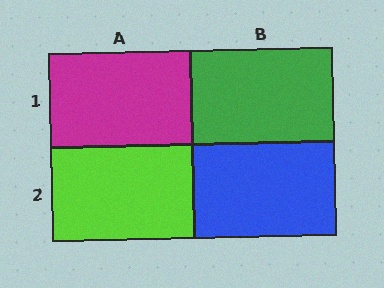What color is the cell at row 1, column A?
Magenta.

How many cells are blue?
1 cell is blue.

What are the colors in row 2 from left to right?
Lime, blue.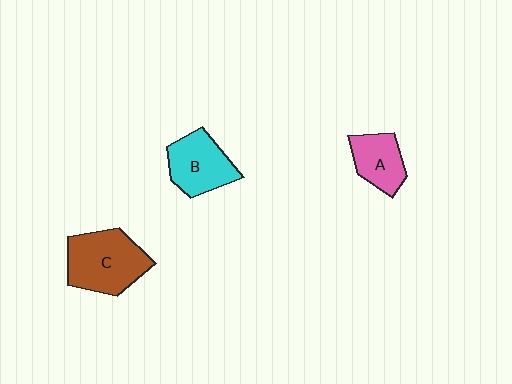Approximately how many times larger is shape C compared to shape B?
Approximately 1.3 times.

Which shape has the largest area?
Shape C (brown).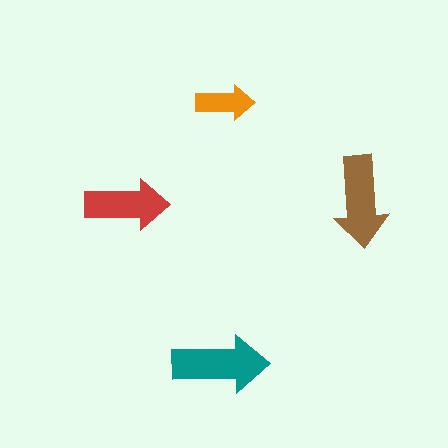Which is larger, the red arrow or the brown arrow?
The brown one.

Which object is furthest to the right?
The brown arrow is rightmost.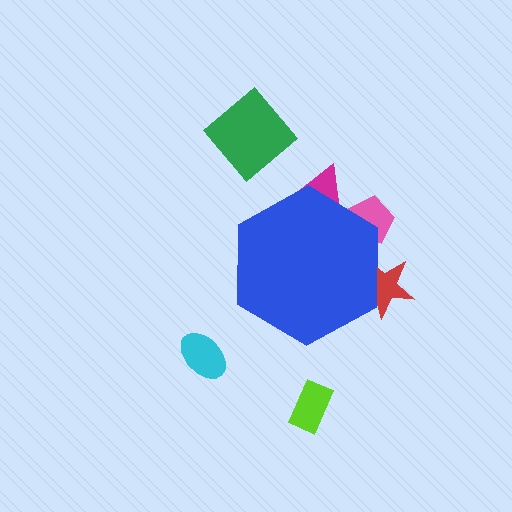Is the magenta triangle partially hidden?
Yes, the magenta triangle is partially hidden behind the blue hexagon.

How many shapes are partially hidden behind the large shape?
3 shapes are partially hidden.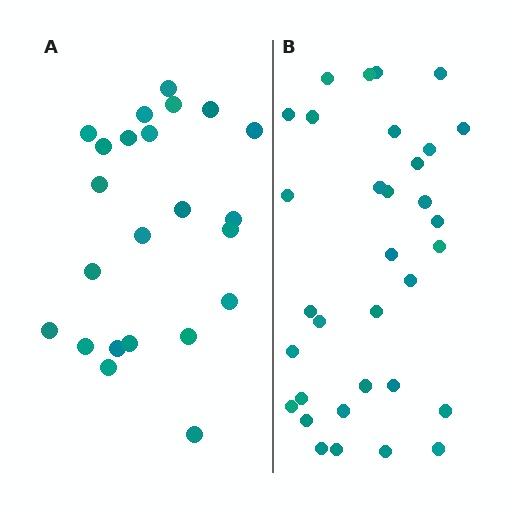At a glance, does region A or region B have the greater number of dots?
Region B (the right region) has more dots.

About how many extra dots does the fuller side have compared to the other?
Region B has roughly 10 or so more dots than region A.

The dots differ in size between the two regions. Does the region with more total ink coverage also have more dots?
No. Region A has more total ink coverage because its dots are larger, but region B actually contains more individual dots. Total area can be misleading — the number of items is what matters here.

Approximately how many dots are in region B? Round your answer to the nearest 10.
About 30 dots. (The exact count is 33, which rounds to 30.)